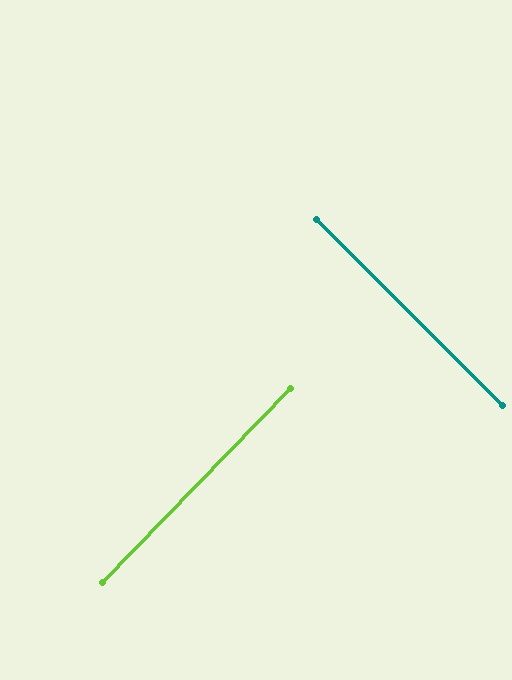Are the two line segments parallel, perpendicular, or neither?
Perpendicular — they meet at approximately 89°.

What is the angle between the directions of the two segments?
Approximately 89 degrees.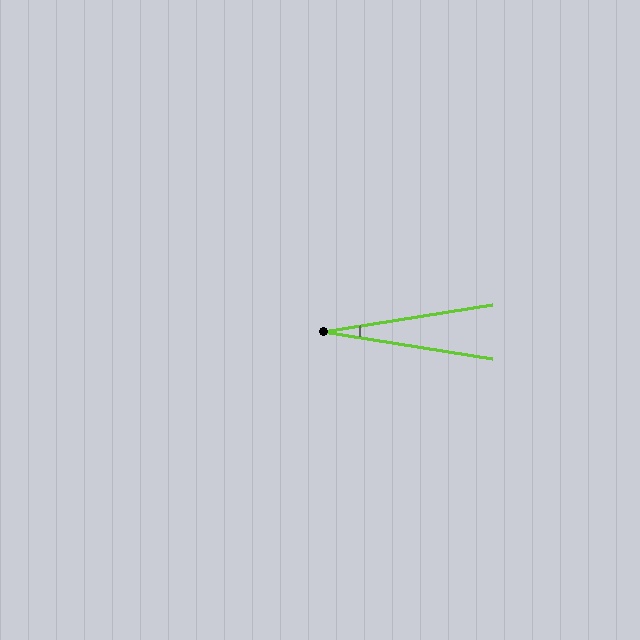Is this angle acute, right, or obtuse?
It is acute.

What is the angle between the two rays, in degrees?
Approximately 18 degrees.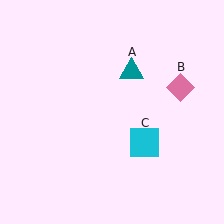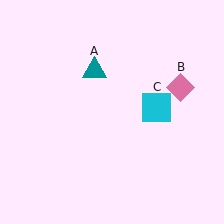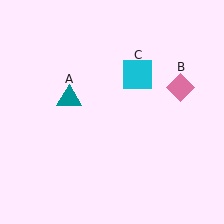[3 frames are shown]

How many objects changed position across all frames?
2 objects changed position: teal triangle (object A), cyan square (object C).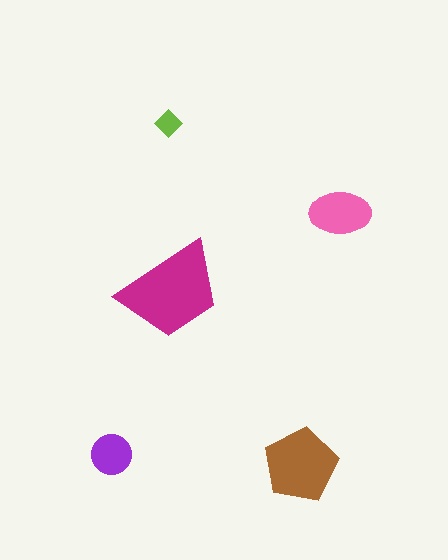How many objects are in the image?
There are 5 objects in the image.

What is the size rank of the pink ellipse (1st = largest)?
3rd.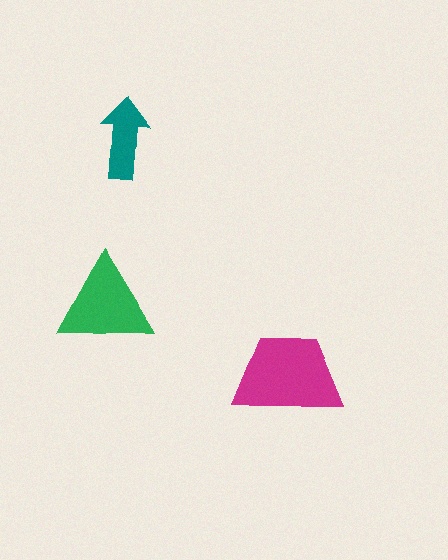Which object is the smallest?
The teal arrow.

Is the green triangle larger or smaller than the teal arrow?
Larger.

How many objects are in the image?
There are 3 objects in the image.